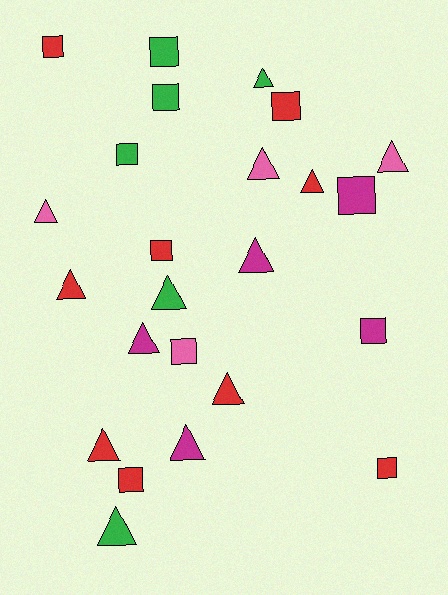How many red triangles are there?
There are 4 red triangles.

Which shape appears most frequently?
Triangle, with 13 objects.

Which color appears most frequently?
Red, with 9 objects.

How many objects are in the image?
There are 24 objects.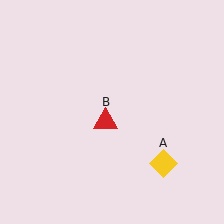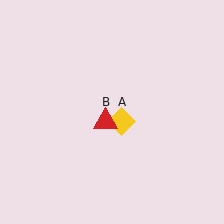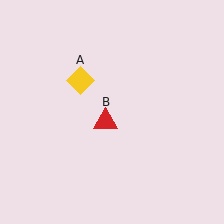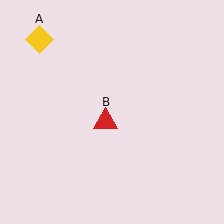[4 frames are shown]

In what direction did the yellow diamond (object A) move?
The yellow diamond (object A) moved up and to the left.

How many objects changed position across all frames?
1 object changed position: yellow diamond (object A).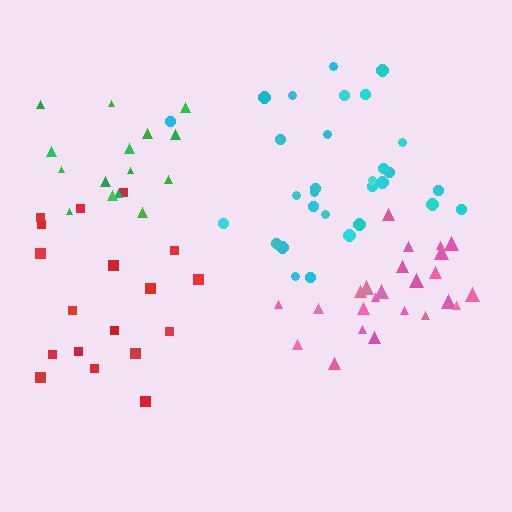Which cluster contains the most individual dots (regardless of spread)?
Cyan (31).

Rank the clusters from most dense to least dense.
pink, cyan, green, red.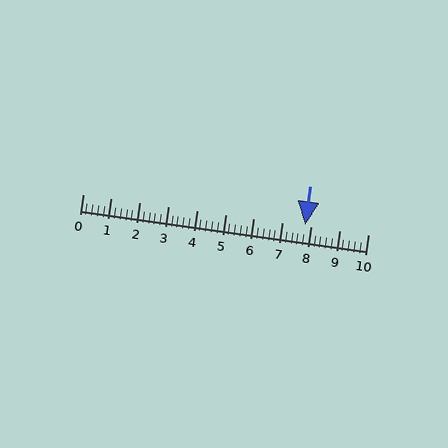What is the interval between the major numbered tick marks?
The major tick marks are spaced 1 units apart.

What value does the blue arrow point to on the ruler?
The blue arrow points to approximately 7.8.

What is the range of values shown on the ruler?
The ruler shows values from 0 to 10.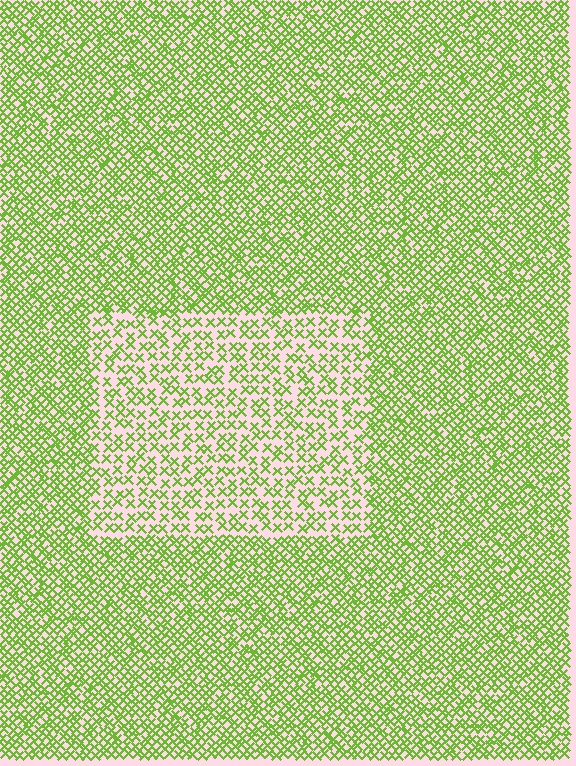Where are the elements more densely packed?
The elements are more densely packed outside the rectangle boundary.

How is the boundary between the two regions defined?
The boundary is defined by a change in element density (approximately 1.9x ratio). All elements are the same color, size, and shape.